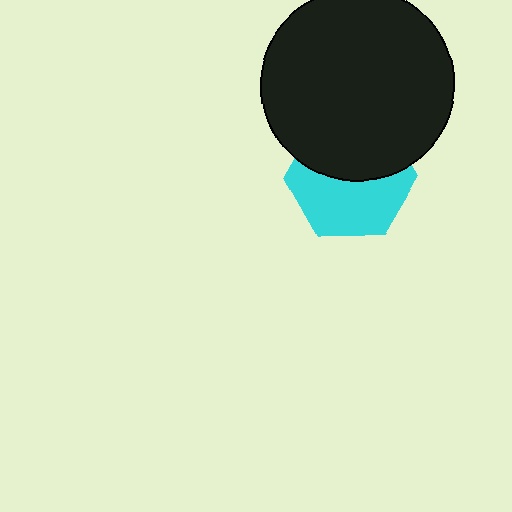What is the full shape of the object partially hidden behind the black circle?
The partially hidden object is a cyan hexagon.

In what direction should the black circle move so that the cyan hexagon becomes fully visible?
The black circle should move up. That is the shortest direction to clear the overlap and leave the cyan hexagon fully visible.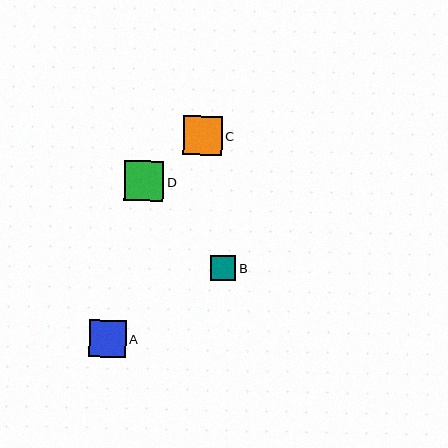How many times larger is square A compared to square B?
Square A is approximately 1.5 times the size of square B.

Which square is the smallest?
Square B is the smallest with a size of approximately 25 pixels.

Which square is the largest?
Square D is the largest with a size of approximately 39 pixels.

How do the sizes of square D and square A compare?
Square D and square A are approximately the same size.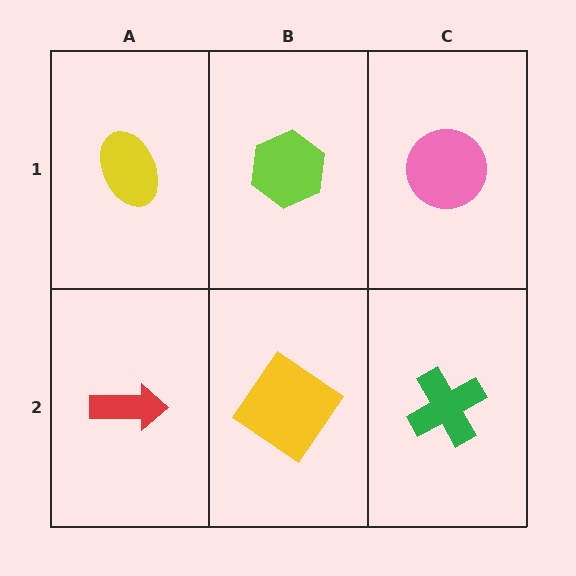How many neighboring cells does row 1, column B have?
3.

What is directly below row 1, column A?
A red arrow.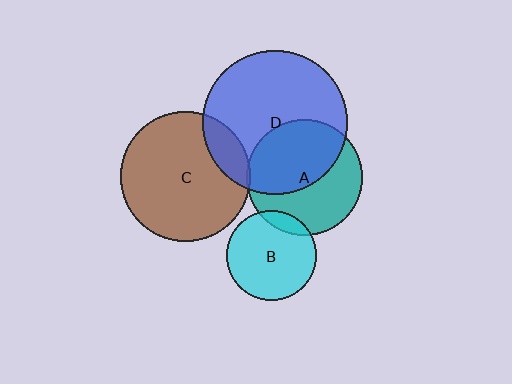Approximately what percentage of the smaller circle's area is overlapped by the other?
Approximately 10%.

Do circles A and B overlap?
Yes.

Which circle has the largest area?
Circle D (blue).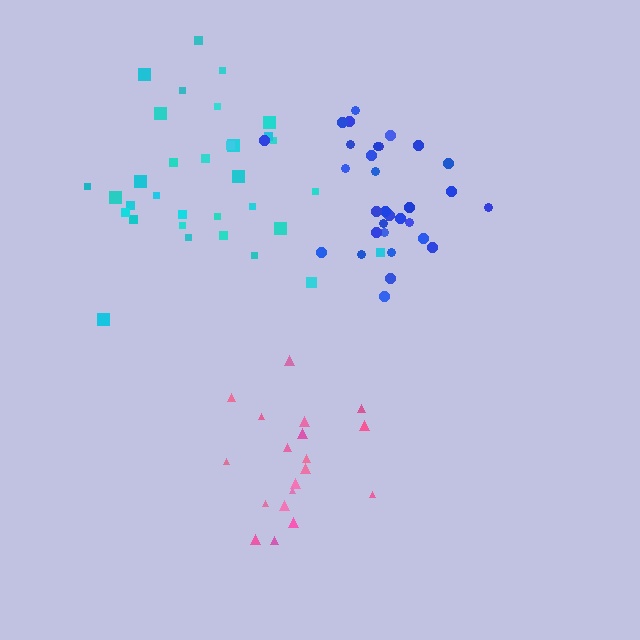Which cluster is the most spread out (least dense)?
Cyan.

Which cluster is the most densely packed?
Blue.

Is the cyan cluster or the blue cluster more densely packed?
Blue.